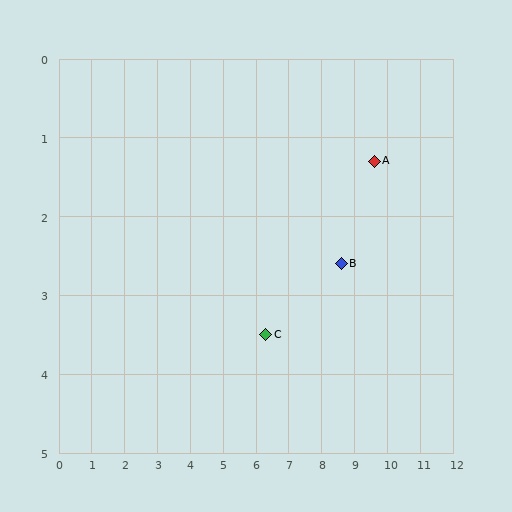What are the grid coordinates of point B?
Point B is at approximately (8.6, 2.6).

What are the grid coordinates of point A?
Point A is at approximately (9.6, 1.3).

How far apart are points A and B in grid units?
Points A and B are about 1.6 grid units apart.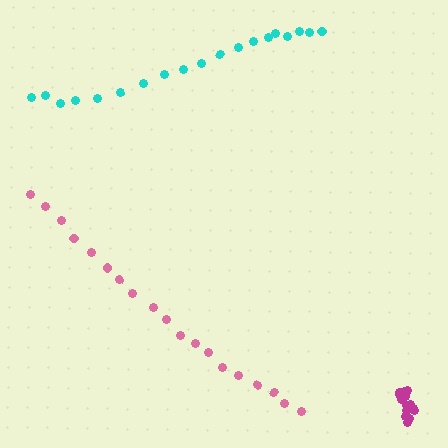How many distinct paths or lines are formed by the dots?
There are 3 distinct paths.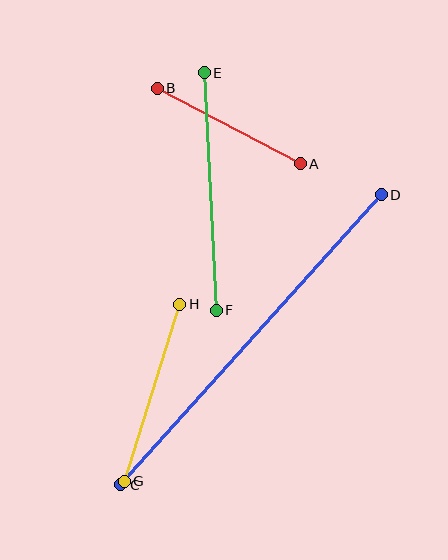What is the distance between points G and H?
The distance is approximately 185 pixels.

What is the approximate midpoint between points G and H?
The midpoint is at approximately (152, 393) pixels.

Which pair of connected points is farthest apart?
Points C and D are farthest apart.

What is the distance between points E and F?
The distance is approximately 238 pixels.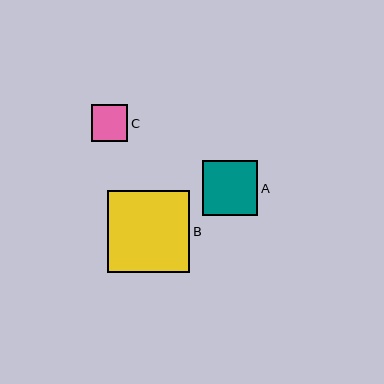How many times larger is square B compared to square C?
Square B is approximately 2.2 times the size of square C.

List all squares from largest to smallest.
From largest to smallest: B, A, C.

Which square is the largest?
Square B is the largest with a size of approximately 82 pixels.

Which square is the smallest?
Square C is the smallest with a size of approximately 37 pixels.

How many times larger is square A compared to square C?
Square A is approximately 1.5 times the size of square C.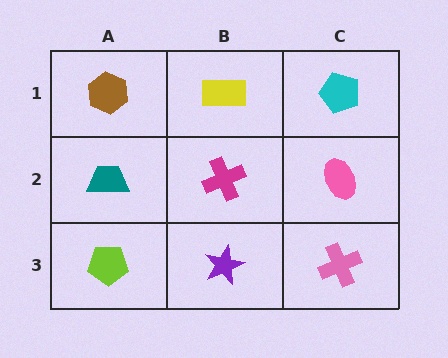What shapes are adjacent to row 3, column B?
A magenta cross (row 2, column B), a lime pentagon (row 3, column A), a pink cross (row 3, column C).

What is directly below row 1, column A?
A teal trapezoid.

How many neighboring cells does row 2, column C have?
3.